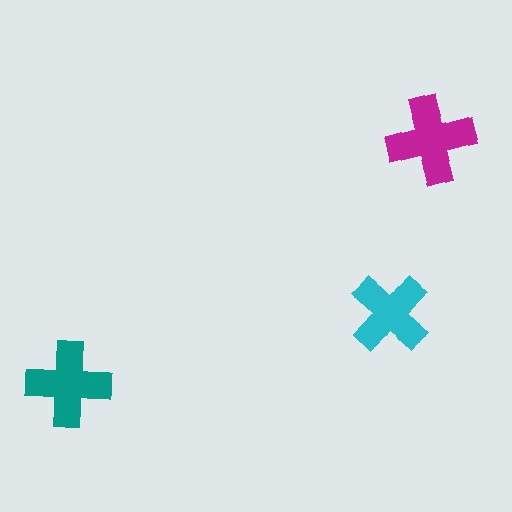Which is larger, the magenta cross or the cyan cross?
The magenta one.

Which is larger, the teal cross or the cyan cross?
The teal one.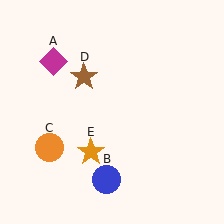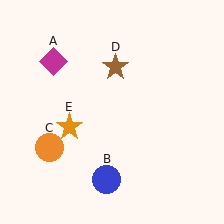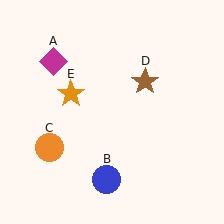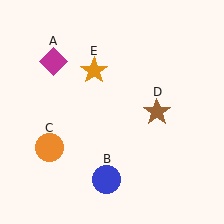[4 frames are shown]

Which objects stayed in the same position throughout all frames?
Magenta diamond (object A) and blue circle (object B) and orange circle (object C) remained stationary.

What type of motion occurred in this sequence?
The brown star (object D), orange star (object E) rotated clockwise around the center of the scene.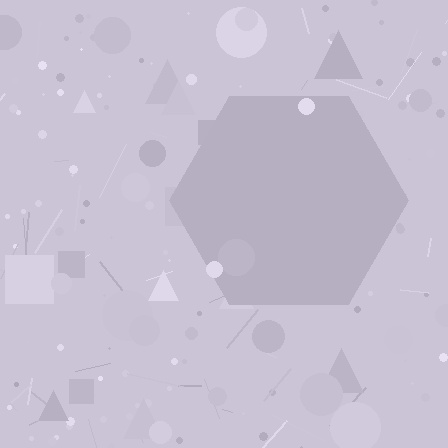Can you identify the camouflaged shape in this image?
The camouflaged shape is a hexagon.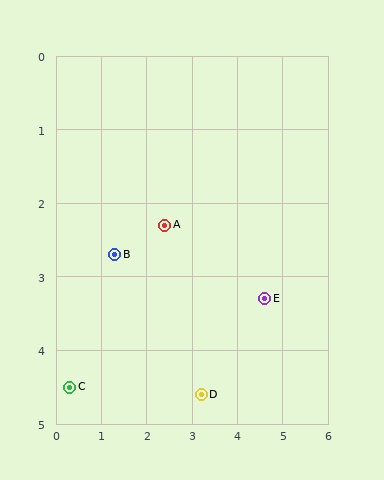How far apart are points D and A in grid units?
Points D and A are about 2.4 grid units apart.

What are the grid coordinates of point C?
Point C is at approximately (0.3, 4.5).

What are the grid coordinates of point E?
Point E is at approximately (4.6, 3.3).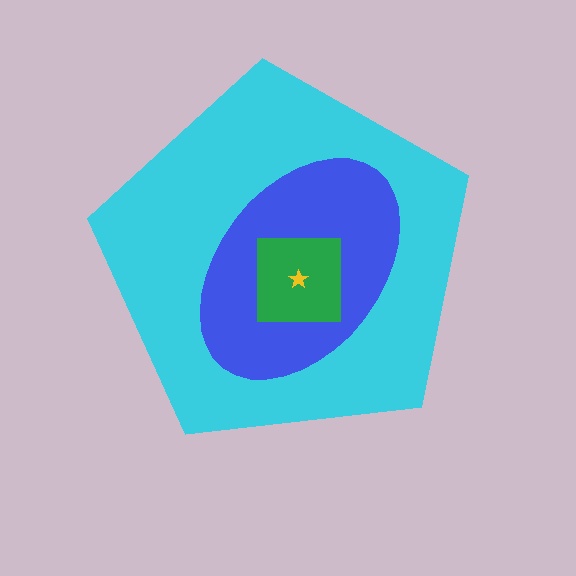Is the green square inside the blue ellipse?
Yes.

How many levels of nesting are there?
4.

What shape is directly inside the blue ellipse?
The green square.